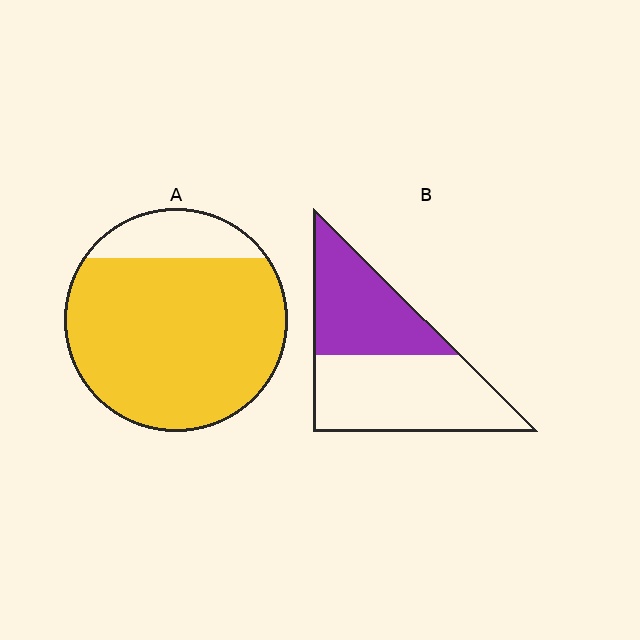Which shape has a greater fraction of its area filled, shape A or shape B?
Shape A.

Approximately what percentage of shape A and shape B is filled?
A is approximately 85% and B is approximately 45%.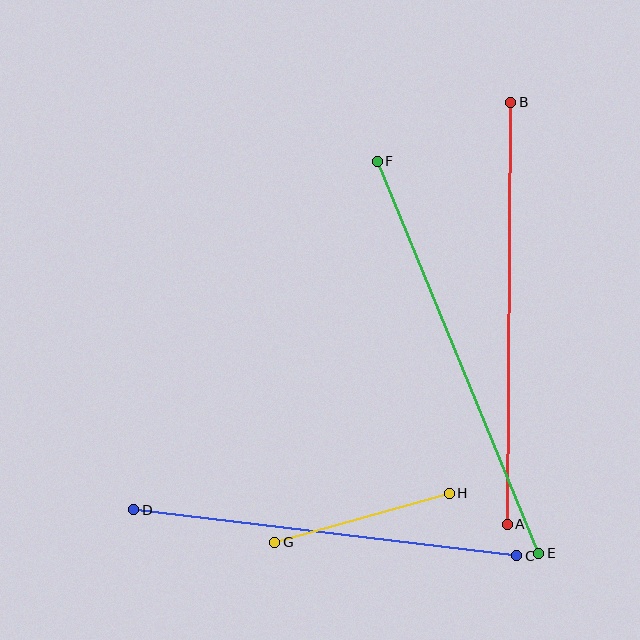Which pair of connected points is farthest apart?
Points E and F are farthest apart.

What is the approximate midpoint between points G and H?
The midpoint is at approximately (362, 518) pixels.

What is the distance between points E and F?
The distance is approximately 424 pixels.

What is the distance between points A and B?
The distance is approximately 422 pixels.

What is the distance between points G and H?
The distance is approximately 181 pixels.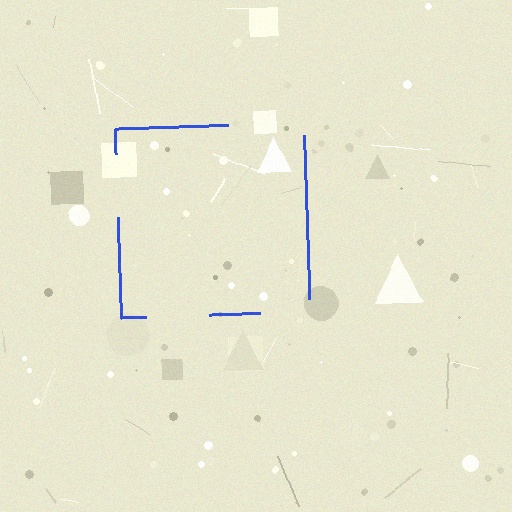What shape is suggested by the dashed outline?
The dashed outline suggests a square.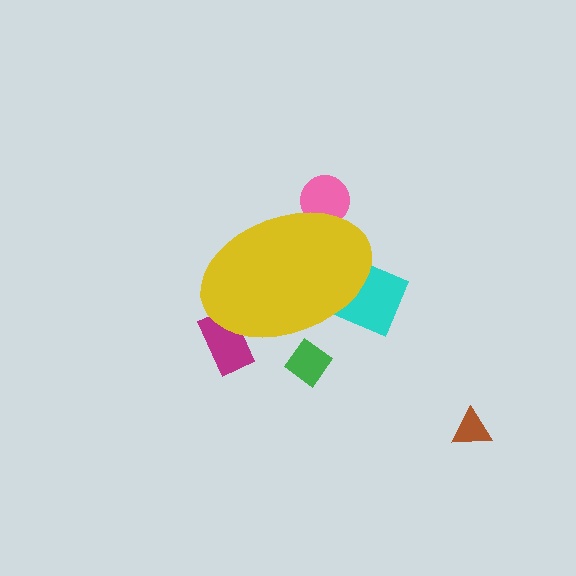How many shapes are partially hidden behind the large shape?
4 shapes are partially hidden.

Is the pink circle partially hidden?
Yes, the pink circle is partially hidden behind the yellow ellipse.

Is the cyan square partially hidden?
Yes, the cyan square is partially hidden behind the yellow ellipse.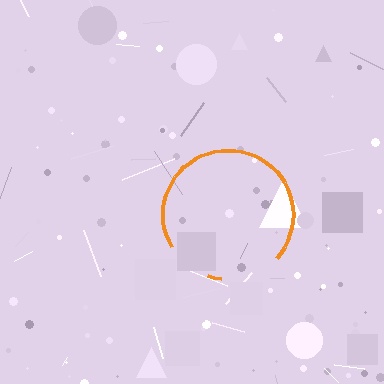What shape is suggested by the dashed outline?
The dashed outline suggests a circle.